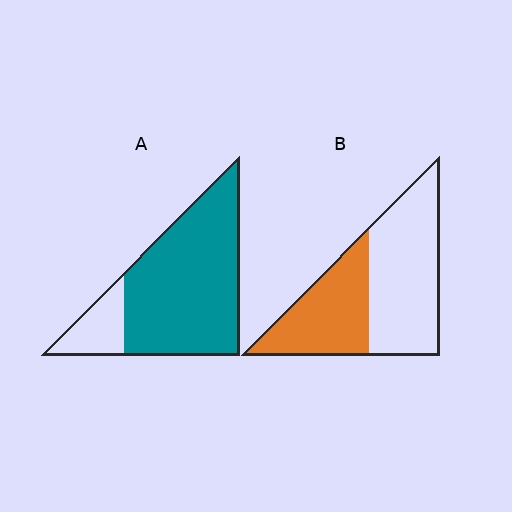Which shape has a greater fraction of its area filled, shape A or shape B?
Shape A.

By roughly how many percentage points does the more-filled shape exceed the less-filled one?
By roughly 40 percentage points (A over B).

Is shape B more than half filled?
No.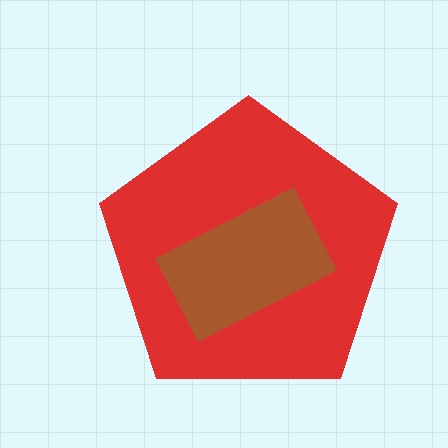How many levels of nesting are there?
2.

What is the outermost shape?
The red pentagon.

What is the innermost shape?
The brown rectangle.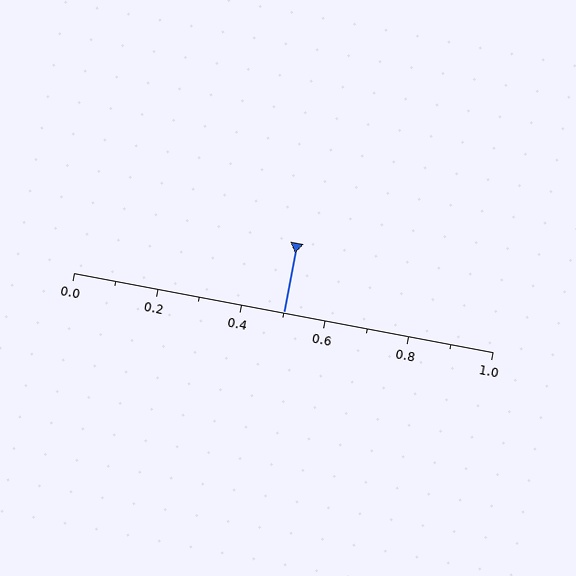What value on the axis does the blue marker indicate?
The marker indicates approximately 0.5.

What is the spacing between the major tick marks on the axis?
The major ticks are spaced 0.2 apart.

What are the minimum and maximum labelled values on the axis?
The axis runs from 0.0 to 1.0.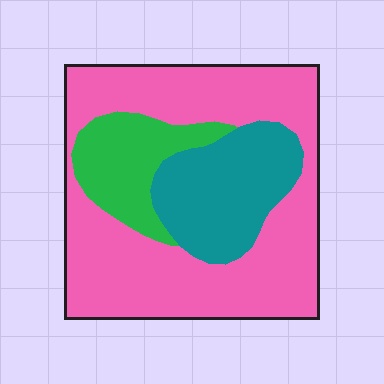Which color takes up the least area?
Green, at roughly 15%.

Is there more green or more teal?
Teal.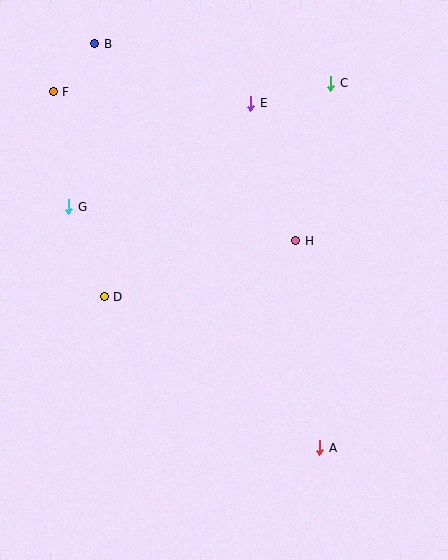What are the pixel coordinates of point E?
Point E is at (251, 103).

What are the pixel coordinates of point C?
Point C is at (331, 83).